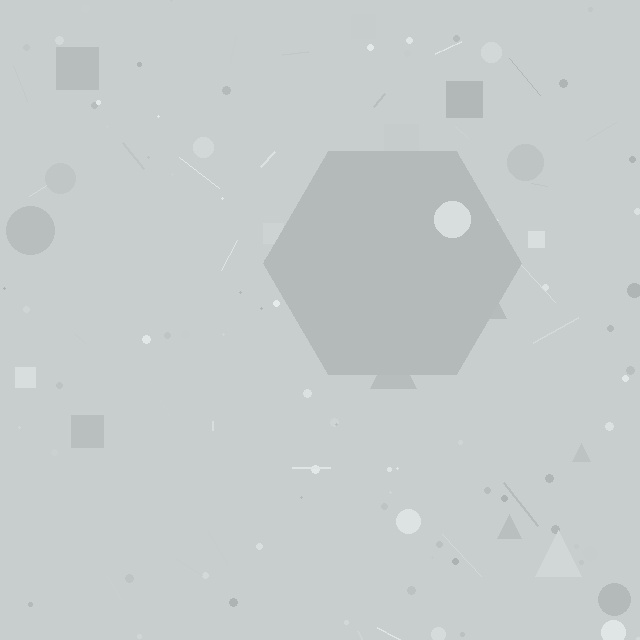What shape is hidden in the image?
A hexagon is hidden in the image.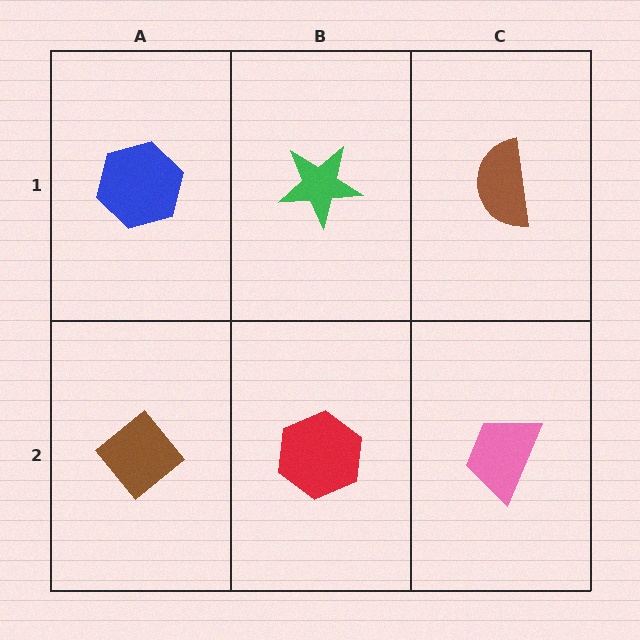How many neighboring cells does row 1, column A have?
2.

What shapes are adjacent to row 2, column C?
A brown semicircle (row 1, column C), a red hexagon (row 2, column B).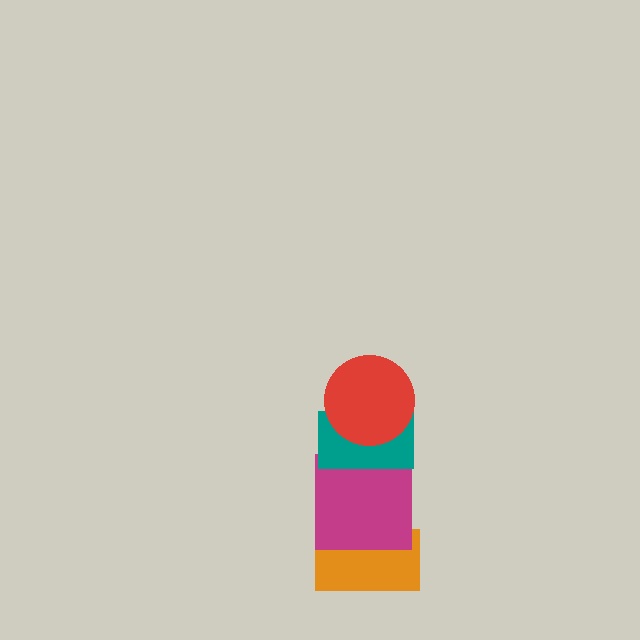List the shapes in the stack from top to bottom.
From top to bottom: the red circle, the teal rectangle, the magenta square, the orange rectangle.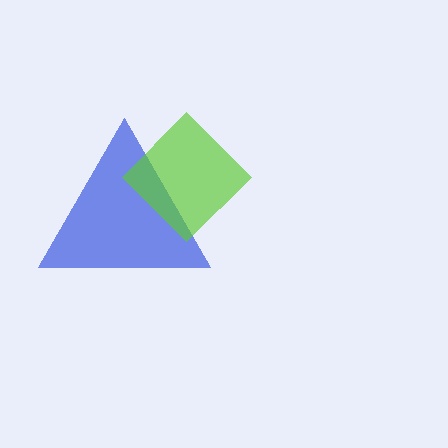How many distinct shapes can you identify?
There are 2 distinct shapes: a blue triangle, a lime diamond.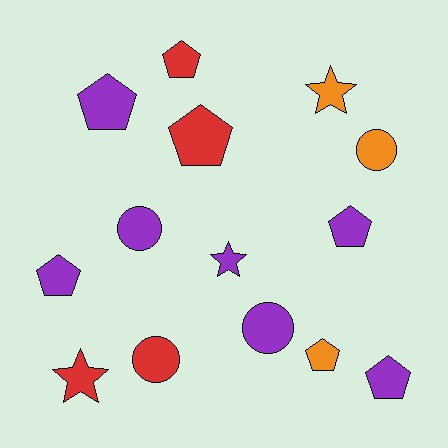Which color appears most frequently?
Purple, with 7 objects.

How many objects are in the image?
There are 14 objects.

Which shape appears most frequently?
Pentagon, with 7 objects.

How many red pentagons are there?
There are 2 red pentagons.